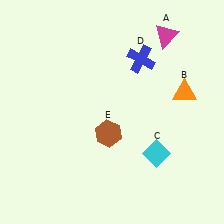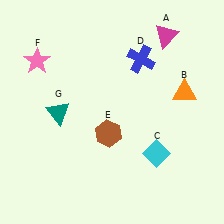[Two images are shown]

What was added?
A pink star (F), a teal triangle (G) were added in Image 2.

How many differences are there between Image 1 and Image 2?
There are 2 differences between the two images.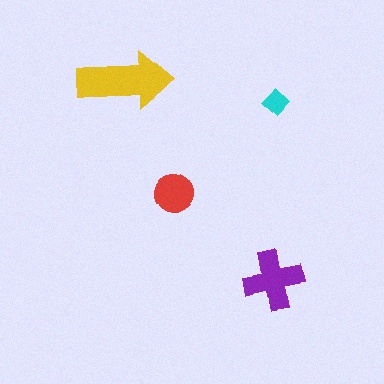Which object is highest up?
The yellow arrow is topmost.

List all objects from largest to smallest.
The yellow arrow, the purple cross, the red circle, the cyan diamond.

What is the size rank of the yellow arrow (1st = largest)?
1st.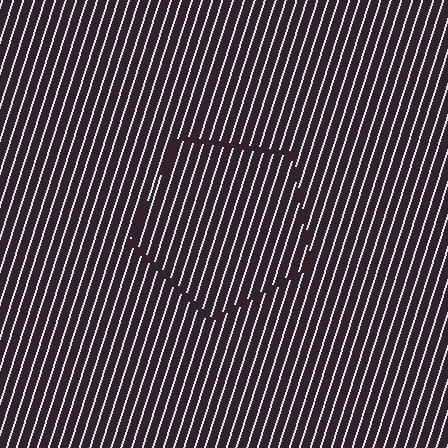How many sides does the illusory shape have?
5 sides — the line-ends trace a pentagon.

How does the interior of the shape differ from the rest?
The interior of the shape contains the same grating, shifted by half a period — the contour is defined by the phase discontinuity where line-ends from the inner and outer gratings abut.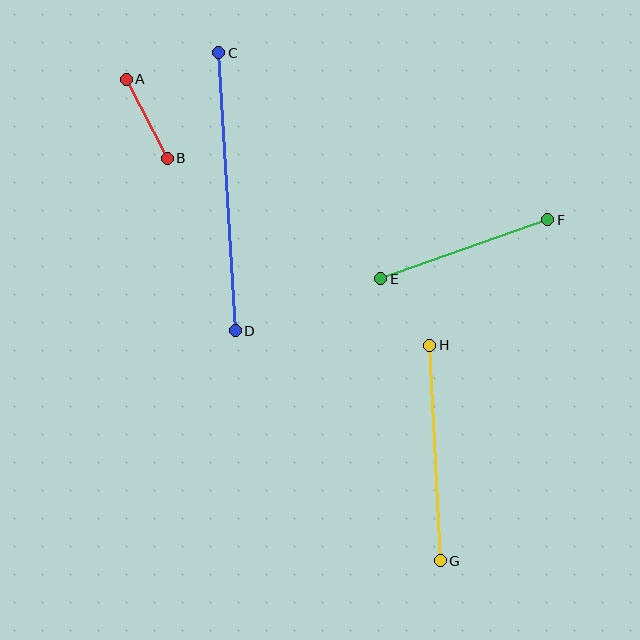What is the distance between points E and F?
The distance is approximately 177 pixels.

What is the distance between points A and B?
The distance is approximately 89 pixels.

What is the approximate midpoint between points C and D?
The midpoint is at approximately (227, 192) pixels.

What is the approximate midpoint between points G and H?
The midpoint is at approximately (435, 453) pixels.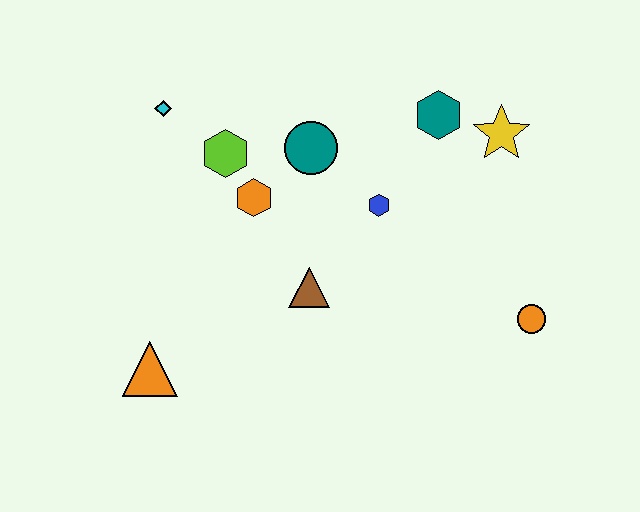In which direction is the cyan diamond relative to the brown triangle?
The cyan diamond is above the brown triangle.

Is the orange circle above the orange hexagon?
No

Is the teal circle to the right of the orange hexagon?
Yes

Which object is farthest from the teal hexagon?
The orange triangle is farthest from the teal hexagon.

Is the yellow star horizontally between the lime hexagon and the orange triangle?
No